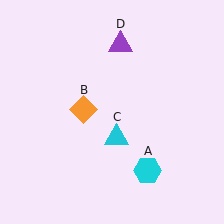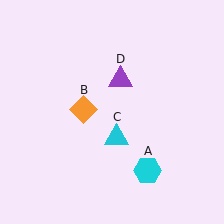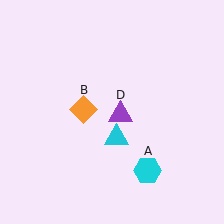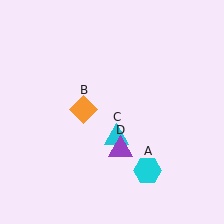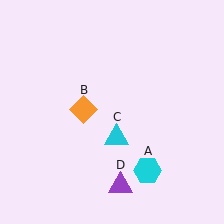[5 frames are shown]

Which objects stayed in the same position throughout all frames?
Cyan hexagon (object A) and orange diamond (object B) and cyan triangle (object C) remained stationary.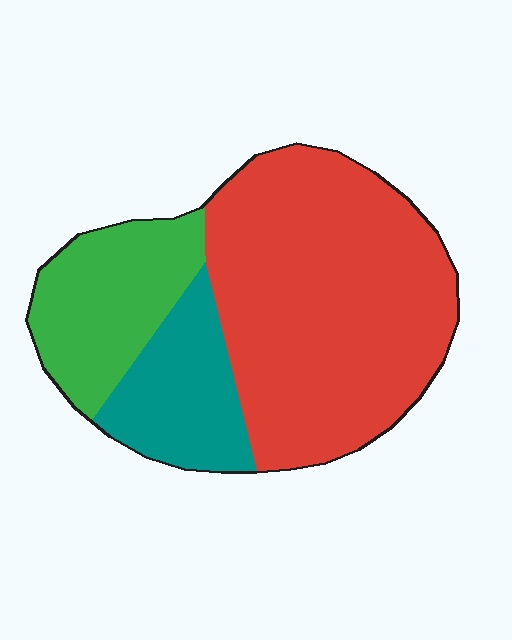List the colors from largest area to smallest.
From largest to smallest: red, green, teal.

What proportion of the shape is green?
Green covers around 20% of the shape.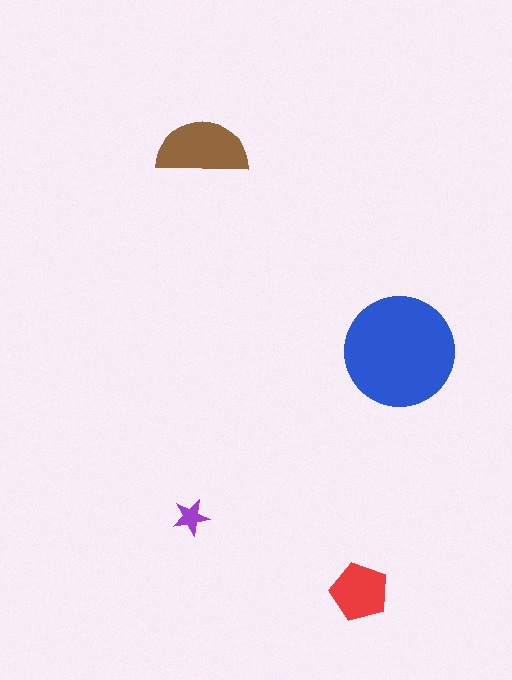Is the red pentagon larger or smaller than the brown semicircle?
Smaller.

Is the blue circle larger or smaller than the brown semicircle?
Larger.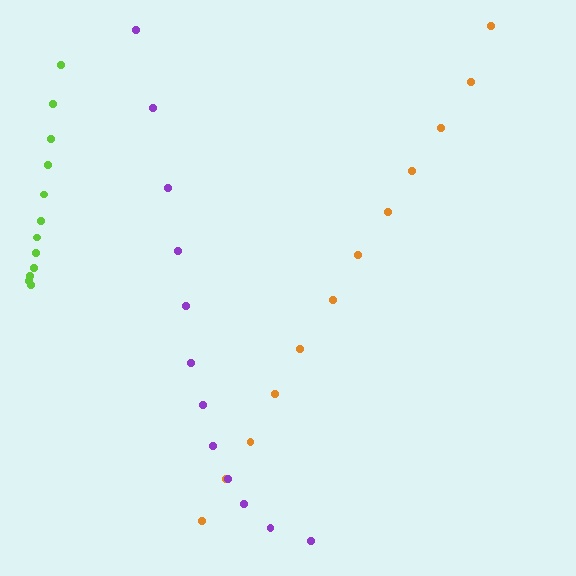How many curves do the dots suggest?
There are 3 distinct paths.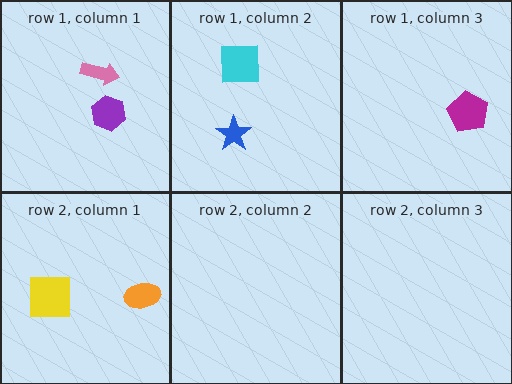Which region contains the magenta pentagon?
The row 1, column 3 region.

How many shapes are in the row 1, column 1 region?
2.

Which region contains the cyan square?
The row 1, column 2 region.